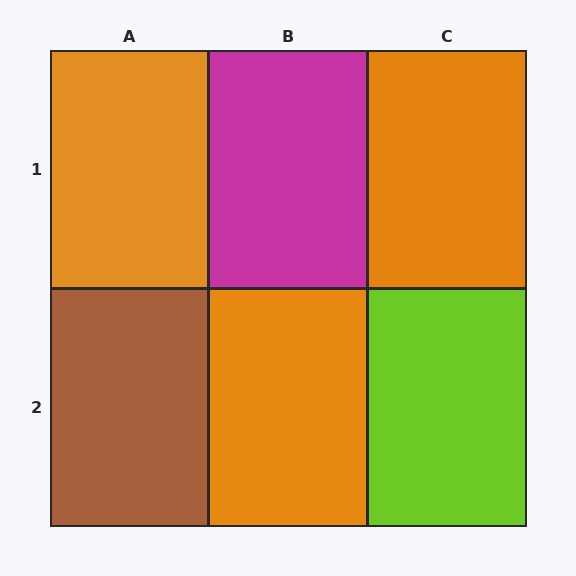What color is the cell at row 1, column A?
Orange.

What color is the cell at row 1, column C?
Orange.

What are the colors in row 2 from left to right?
Brown, orange, lime.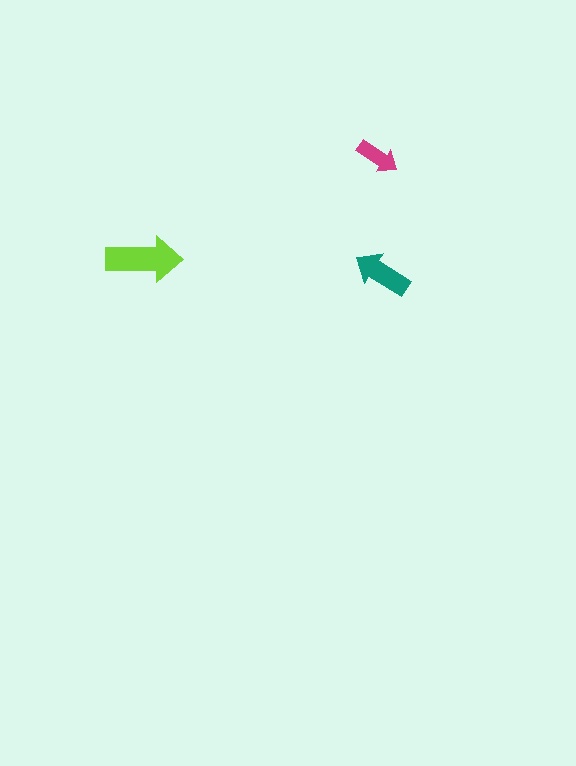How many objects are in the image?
There are 3 objects in the image.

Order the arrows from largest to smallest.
the lime one, the teal one, the magenta one.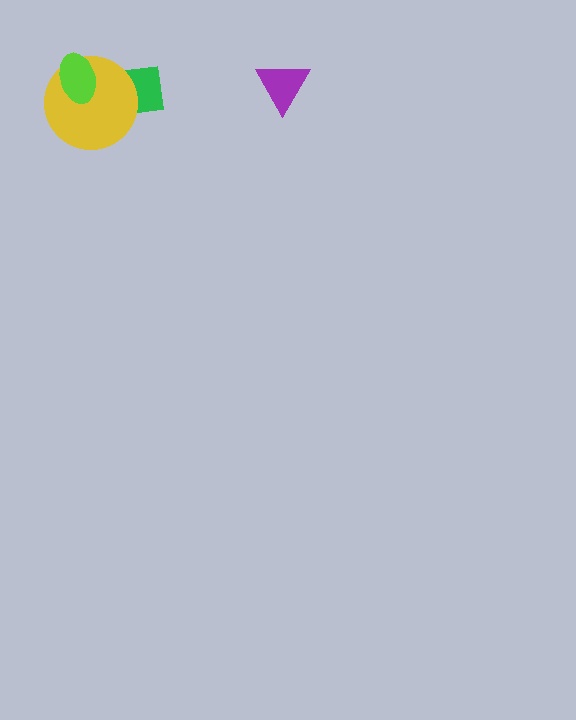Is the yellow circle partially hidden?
Yes, it is partially covered by another shape.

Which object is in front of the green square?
The yellow circle is in front of the green square.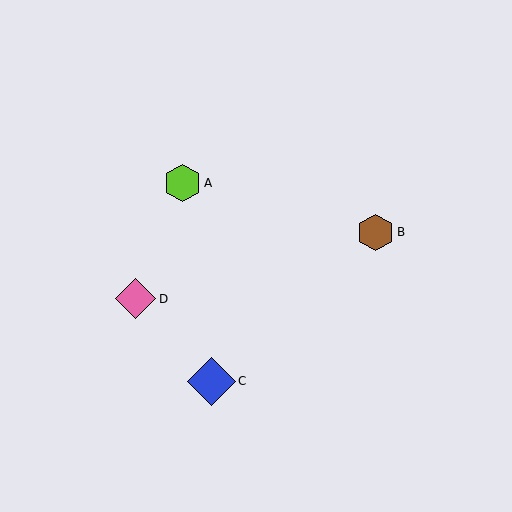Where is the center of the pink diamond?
The center of the pink diamond is at (136, 299).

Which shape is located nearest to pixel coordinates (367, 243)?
The brown hexagon (labeled B) at (375, 232) is nearest to that location.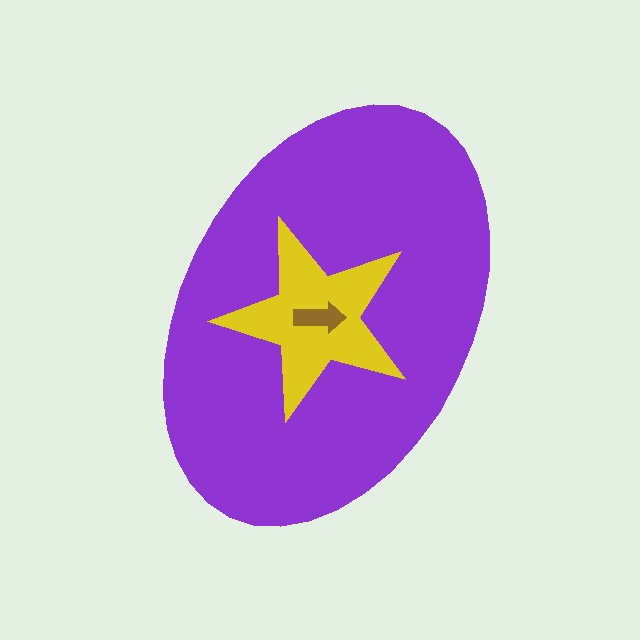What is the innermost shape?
The brown arrow.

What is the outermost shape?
The purple ellipse.